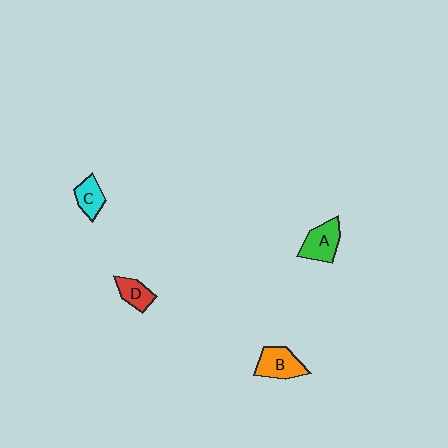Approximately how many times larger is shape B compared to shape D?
Approximately 1.4 times.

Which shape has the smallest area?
Shape D (red).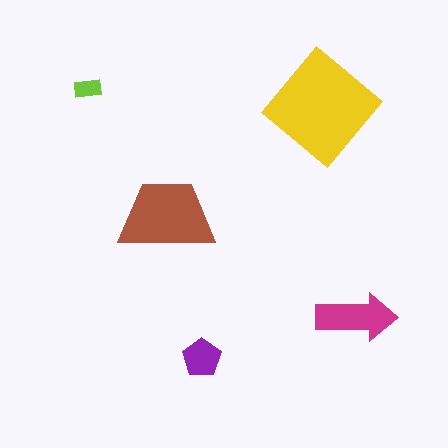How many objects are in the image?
There are 5 objects in the image.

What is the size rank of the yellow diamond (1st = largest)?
1st.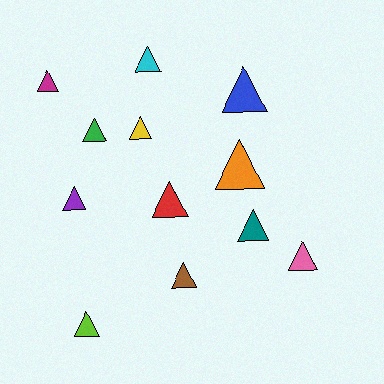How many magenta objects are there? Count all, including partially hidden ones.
There is 1 magenta object.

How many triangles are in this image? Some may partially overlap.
There are 12 triangles.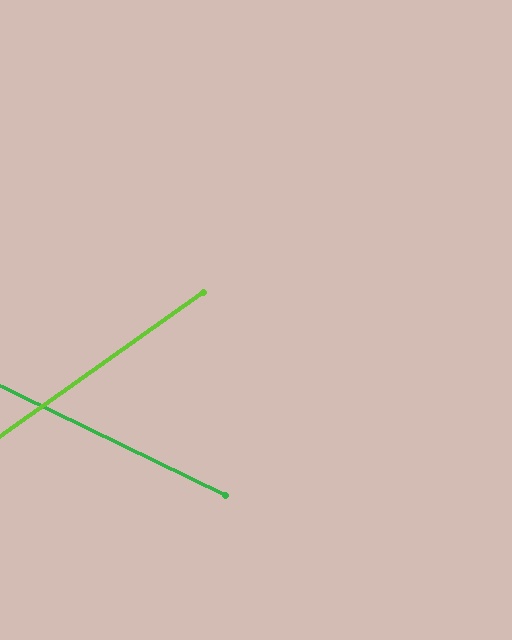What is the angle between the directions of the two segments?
Approximately 61 degrees.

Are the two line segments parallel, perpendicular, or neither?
Neither parallel nor perpendicular — they differ by about 61°.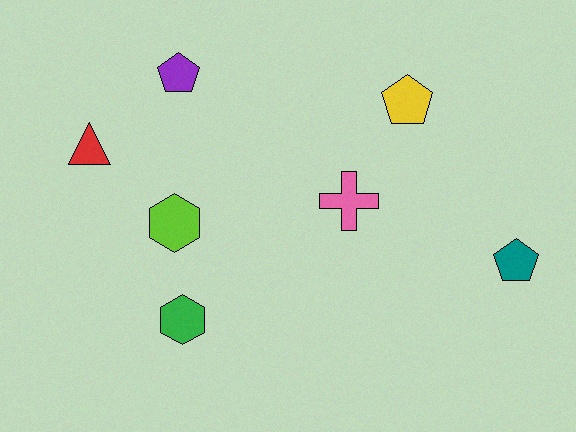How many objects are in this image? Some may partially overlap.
There are 7 objects.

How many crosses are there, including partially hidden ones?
There is 1 cross.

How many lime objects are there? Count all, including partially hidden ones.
There is 1 lime object.